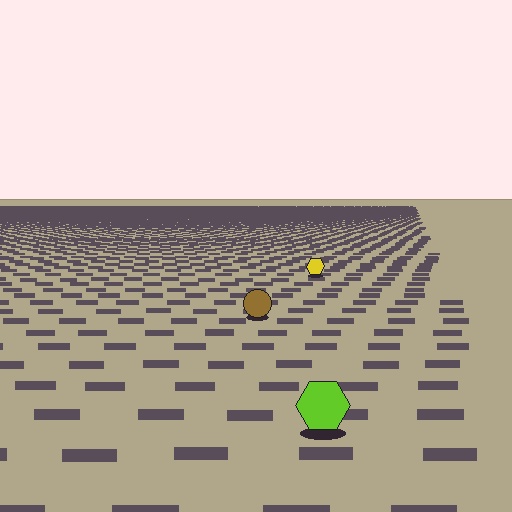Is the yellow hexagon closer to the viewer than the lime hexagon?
No. The lime hexagon is closer — you can tell from the texture gradient: the ground texture is coarser near it.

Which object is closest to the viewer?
The lime hexagon is closest. The texture marks near it are larger and more spread out.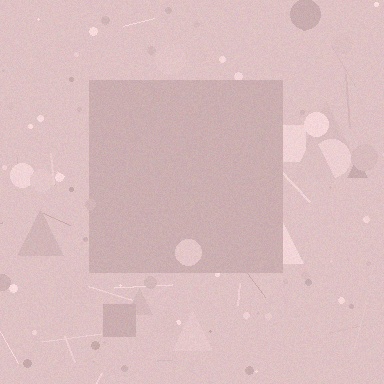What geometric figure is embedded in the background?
A square is embedded in the background.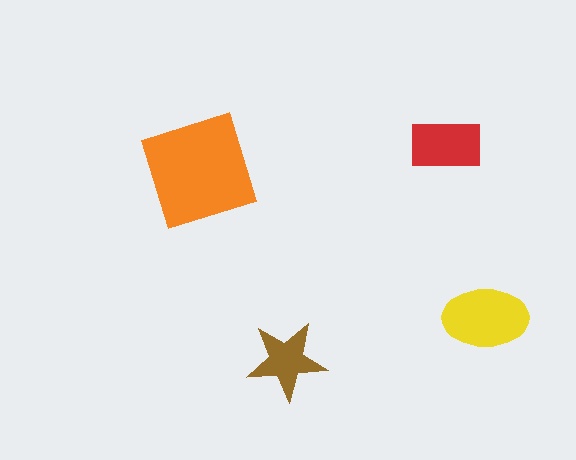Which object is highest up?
The red rectangle is topmost.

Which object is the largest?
The orange square.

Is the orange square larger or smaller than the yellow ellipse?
Larger.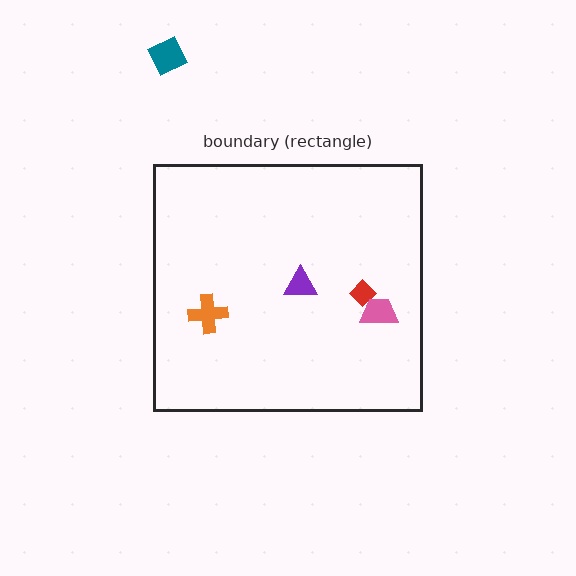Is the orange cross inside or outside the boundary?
Inside.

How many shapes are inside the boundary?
4 inside, 1 outside.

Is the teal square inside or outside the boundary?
Outside.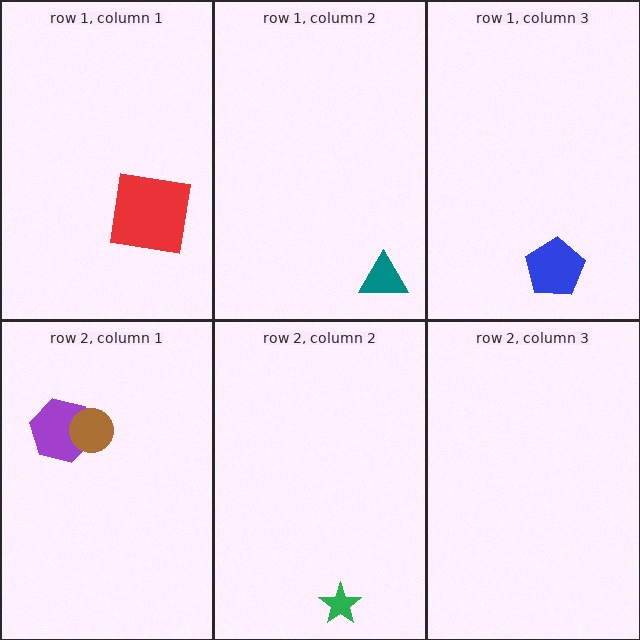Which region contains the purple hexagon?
The row 2, column 1 region.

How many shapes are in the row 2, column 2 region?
1.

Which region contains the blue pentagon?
The row 1, column 3 region.